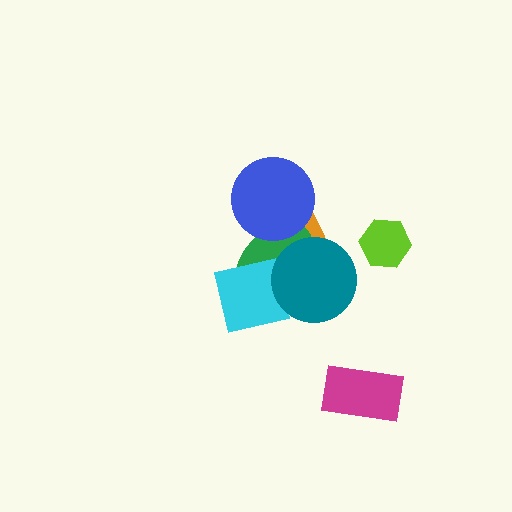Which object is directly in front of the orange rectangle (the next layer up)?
The green ellipse is directly in front of the orange rectangle.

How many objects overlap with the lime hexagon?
0 objects overlap with the lime hexagon.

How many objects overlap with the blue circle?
2 objects overlap with the blue circle.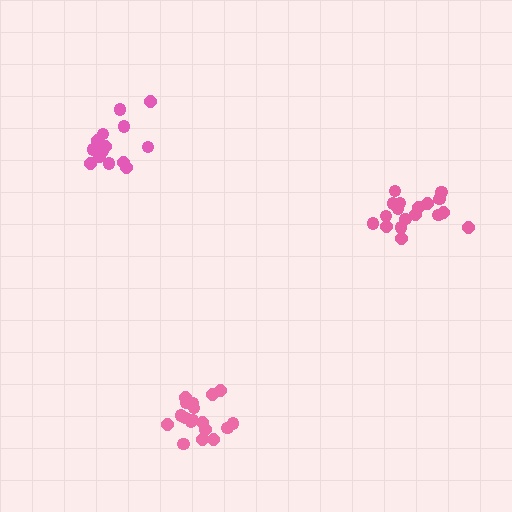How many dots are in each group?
Group 1: 18 dots, Group 2: 14 dots, Group 3: 18 dots (50 total).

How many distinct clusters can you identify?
There are 3 distinct clusters.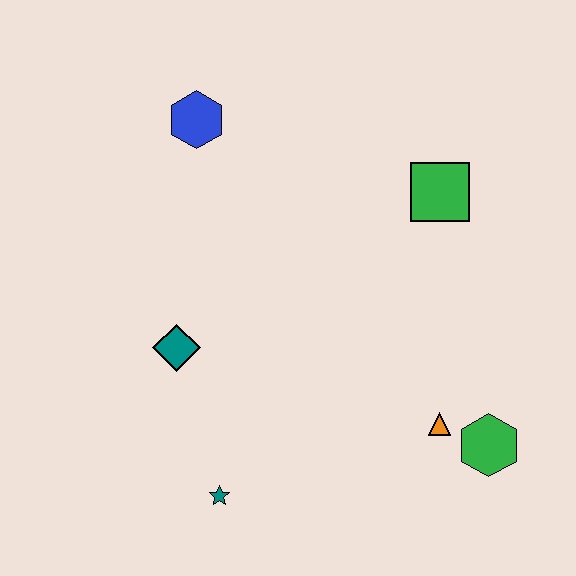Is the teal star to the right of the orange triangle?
No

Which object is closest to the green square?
The orange triangle is closest to the green square.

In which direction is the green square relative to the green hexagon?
The green square is above the green hexagon.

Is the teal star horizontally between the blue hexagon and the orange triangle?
Yes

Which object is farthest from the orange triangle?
The blue hexagon is farthest from the orange triangle.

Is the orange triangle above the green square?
No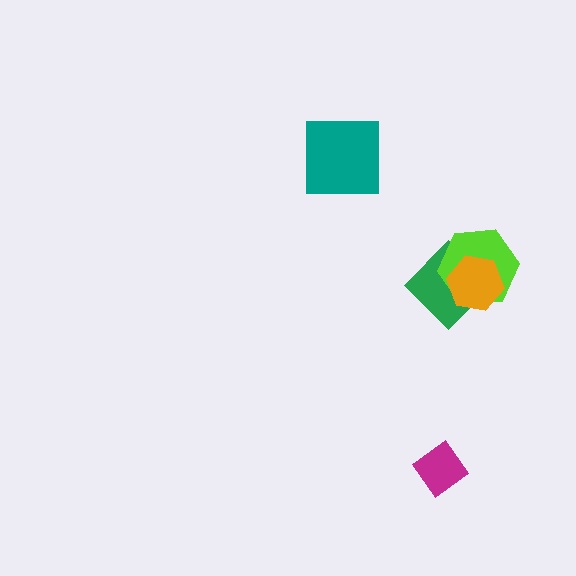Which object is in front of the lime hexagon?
The orange hexagon is in front of the lime hexagon.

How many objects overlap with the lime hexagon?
2 objects overlap with the lime hexagon.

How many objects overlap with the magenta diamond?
0 objects overlap with the magenta diamond.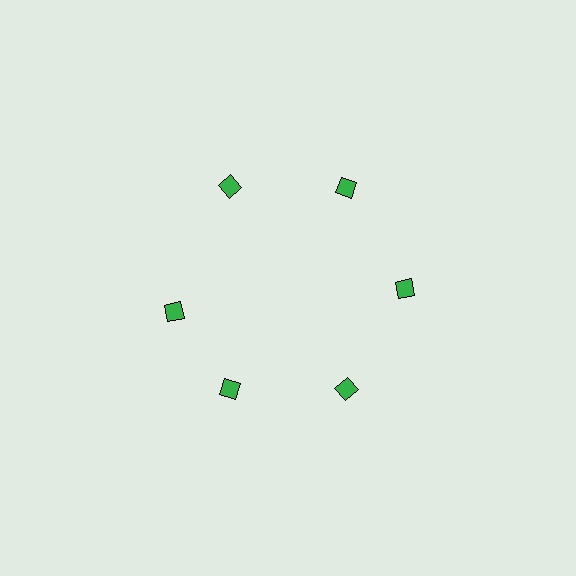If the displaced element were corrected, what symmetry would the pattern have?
It would have 6-fold rotational symmetry — the pattern would map onto itself every 60 degrees.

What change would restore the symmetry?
The symmetry would be restored by rotating it back into even spacing with its neighbors so that all 6 diamonds sit at equal angles and equal distance from the center.